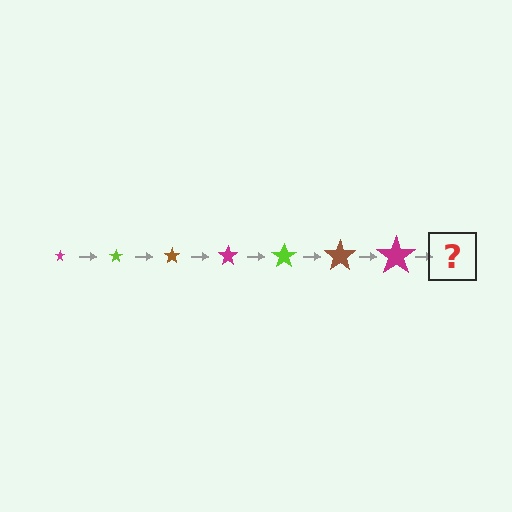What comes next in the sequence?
The next element should be a lime star, larger than the previous one.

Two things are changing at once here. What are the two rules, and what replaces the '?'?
The two rules are that the star grows larger each step and the color cycles through magenta, lime, and brown. The '?' should be a lime star, larger than the previous one.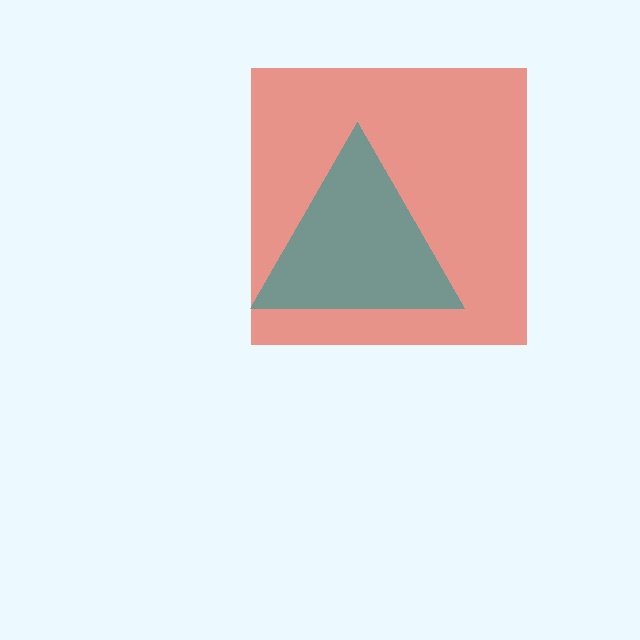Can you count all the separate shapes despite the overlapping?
Yes, there are 2 separate shapes.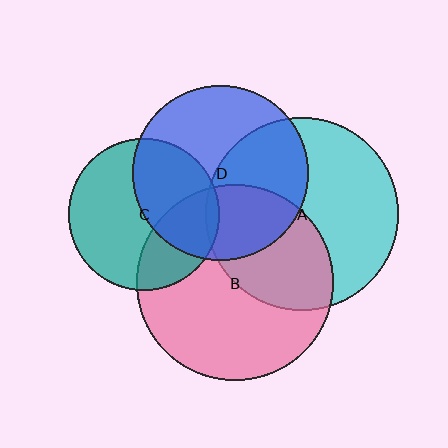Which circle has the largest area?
Circle B (pink).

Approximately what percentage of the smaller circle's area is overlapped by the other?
Approximately 30%.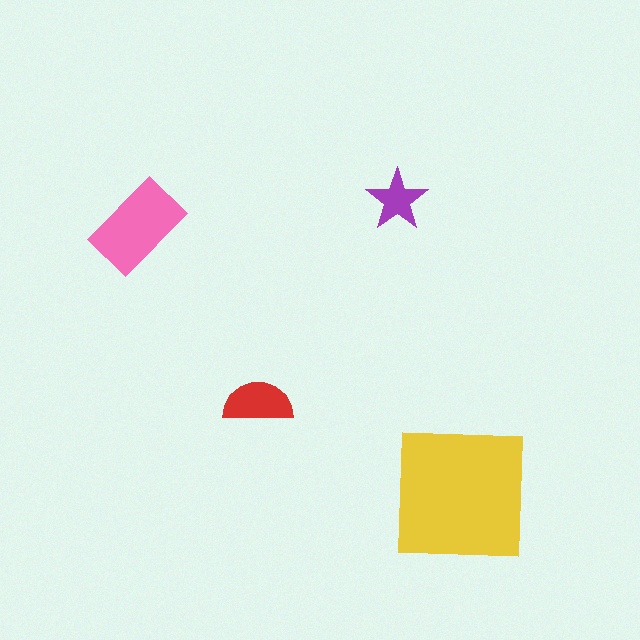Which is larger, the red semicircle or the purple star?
The red semicircle.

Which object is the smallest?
The purple star.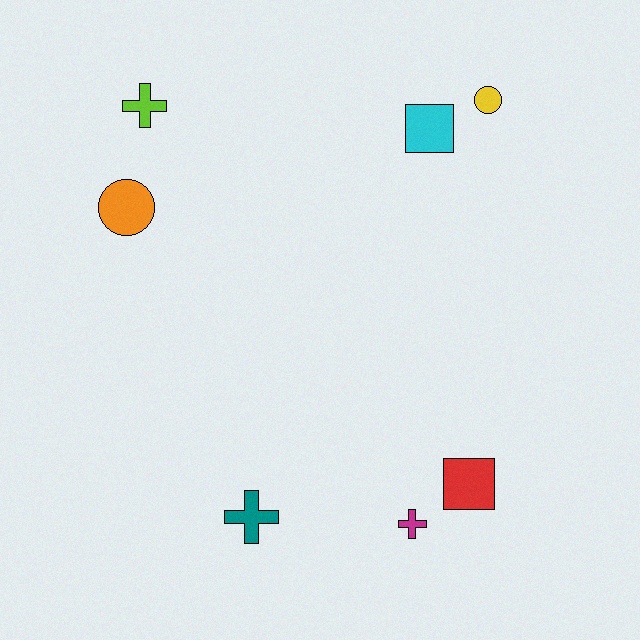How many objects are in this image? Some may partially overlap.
There are 7 objects.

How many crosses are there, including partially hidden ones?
There are 3 crosses.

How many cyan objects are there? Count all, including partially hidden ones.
There is 1 cyan object.